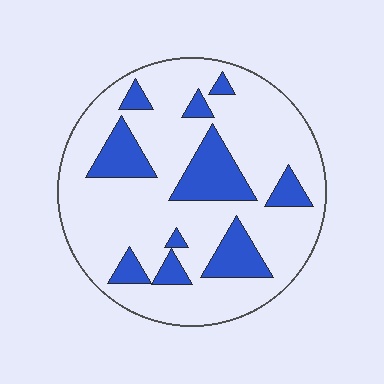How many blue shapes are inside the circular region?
10.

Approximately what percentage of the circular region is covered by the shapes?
Approximately 20%.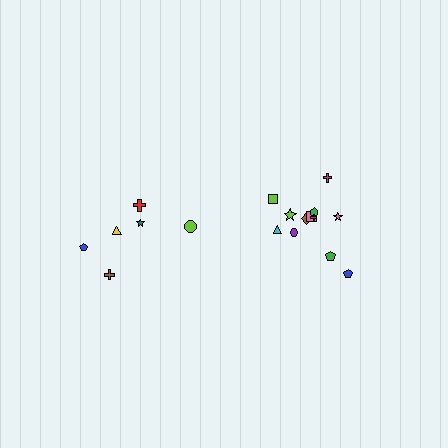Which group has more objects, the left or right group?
The right group.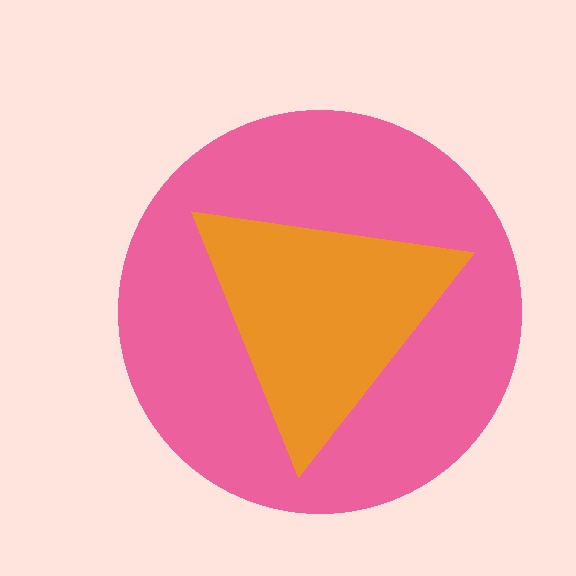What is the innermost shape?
The orange triangle.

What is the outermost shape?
The pink circle.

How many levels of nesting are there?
2.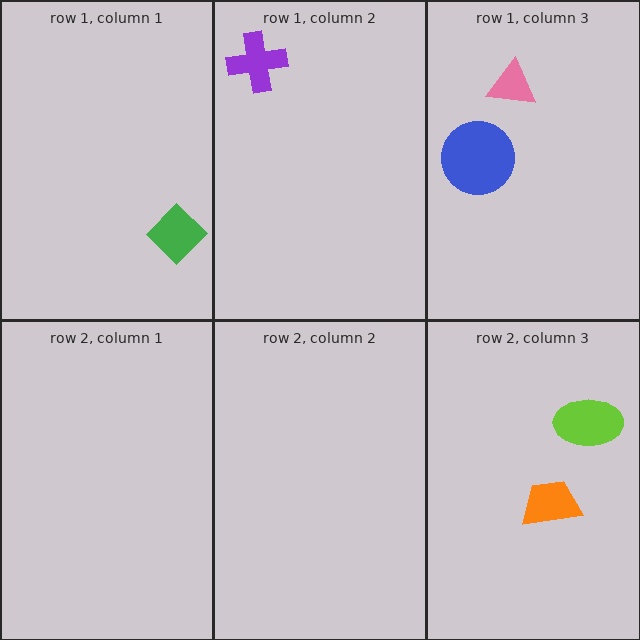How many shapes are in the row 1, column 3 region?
2.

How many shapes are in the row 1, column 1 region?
1.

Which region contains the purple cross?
The row 1, column 2 region.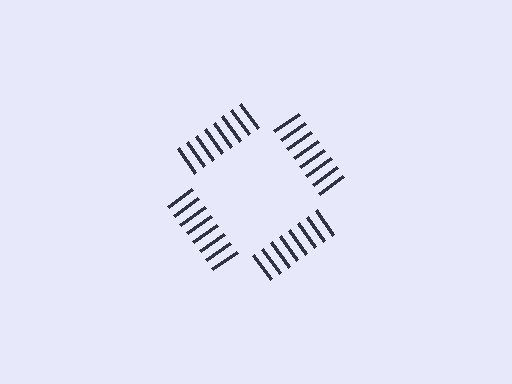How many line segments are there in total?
32 — 8 along each of the 4 edges.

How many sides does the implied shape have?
4 sides — the line-ends trace a square.